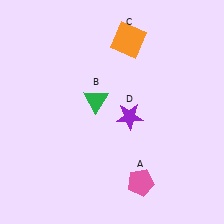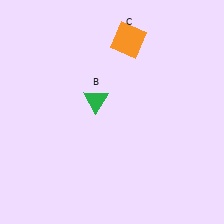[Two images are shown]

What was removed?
The purple star (D), the pink pentagon (A) were removed in Image 2.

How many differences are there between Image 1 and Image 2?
There are 2 differences between the two images.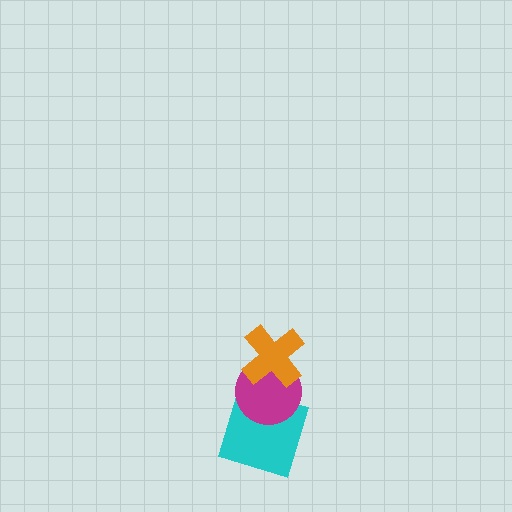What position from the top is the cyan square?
The cyan square is 3rd from the top.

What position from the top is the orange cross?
The orange cross is 1st from the top.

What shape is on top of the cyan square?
The magenta circle is on top of the cyan square.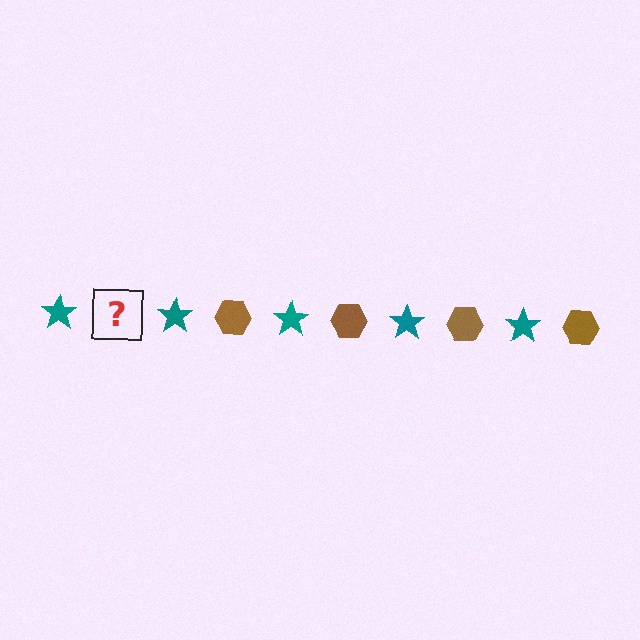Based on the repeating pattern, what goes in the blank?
The blank should be a brown hexagon.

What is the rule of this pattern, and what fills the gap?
The rule is that the pattern alternates between teal star and brown hexagon. The gap should be filled with a brown hexagon.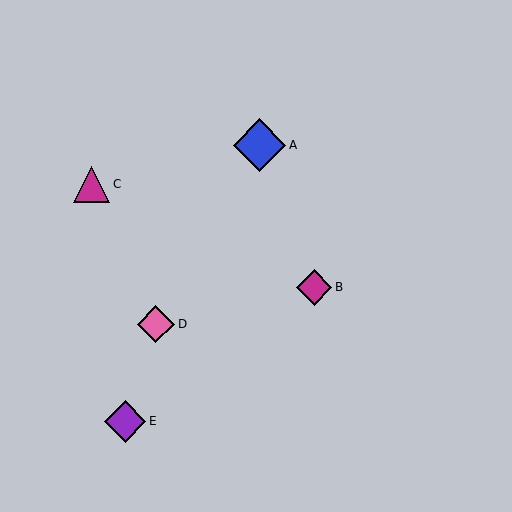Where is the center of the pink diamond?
The center of the pink diamond is at (156, 324).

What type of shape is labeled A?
Shape A is a blue diamond.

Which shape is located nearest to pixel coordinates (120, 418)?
The purple diamond (labeled E) at (125, 421) is nearest to that location.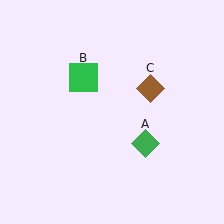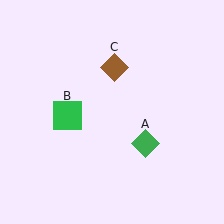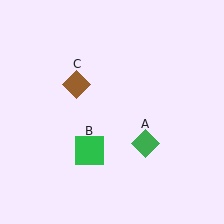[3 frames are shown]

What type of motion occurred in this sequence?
The green square (object B), brown diamond (object C) rotated counterclockwise around the center of the scene.